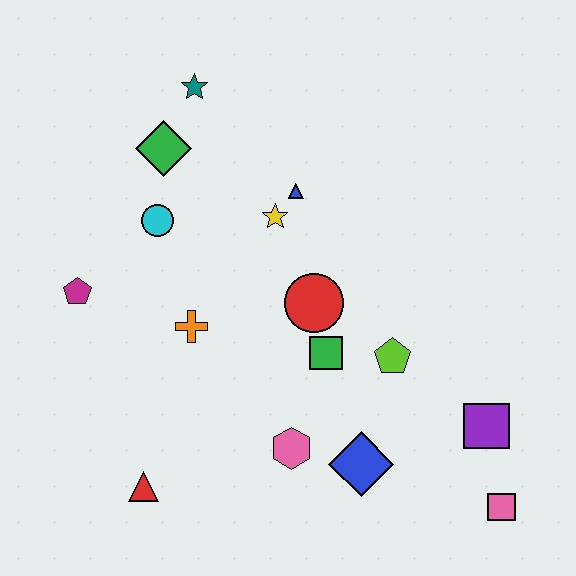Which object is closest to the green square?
The red circle is closest to the green square.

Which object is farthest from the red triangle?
The teal star is farthest from the red triangle.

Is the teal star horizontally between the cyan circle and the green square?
Yes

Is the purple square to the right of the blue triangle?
Yes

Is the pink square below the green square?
Yes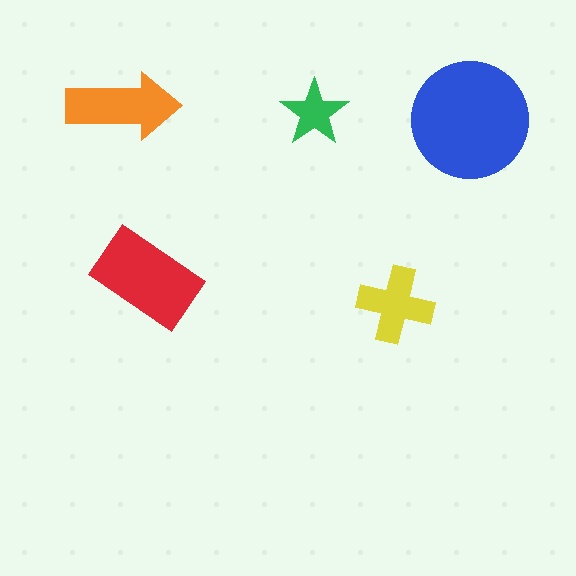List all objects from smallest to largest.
The green star, the yellow cross, the orange arrow, the red rectangle, the blue circle.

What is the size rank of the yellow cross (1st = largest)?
4th.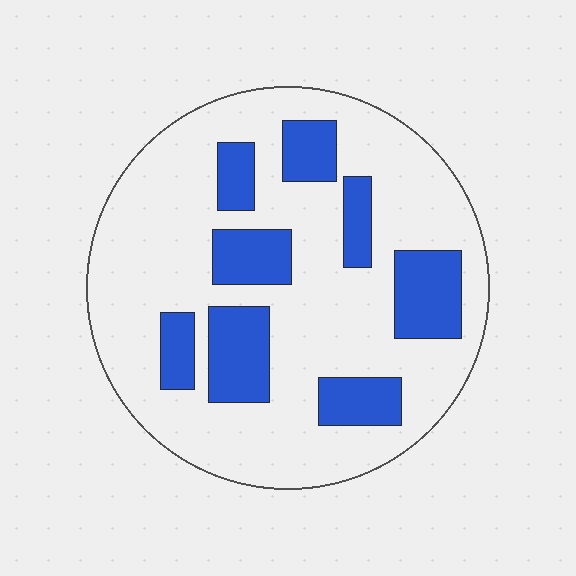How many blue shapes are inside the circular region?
8.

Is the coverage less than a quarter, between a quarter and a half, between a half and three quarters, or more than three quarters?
Between a quarter and a half.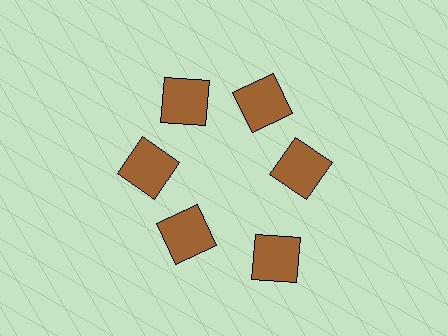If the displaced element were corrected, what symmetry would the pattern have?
It would have 6-fold rotational symmetry — the pattern would map onto itself every 60 degrees.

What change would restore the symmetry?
The symmetry would be restored by moving it inward, back onto the ring so that all 6 squares sit at equal angles and equal distance from the center.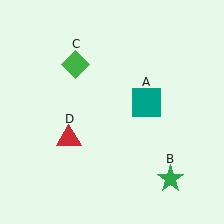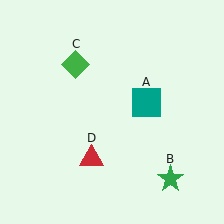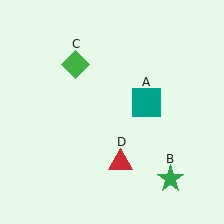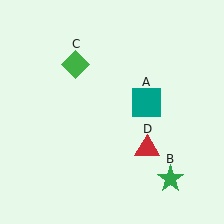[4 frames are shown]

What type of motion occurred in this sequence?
The red triangle (object D) rotated counterclockwise around the center of the scene.